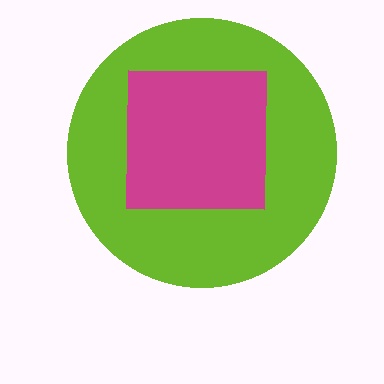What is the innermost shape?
The magenta square.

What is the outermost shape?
The lime circle.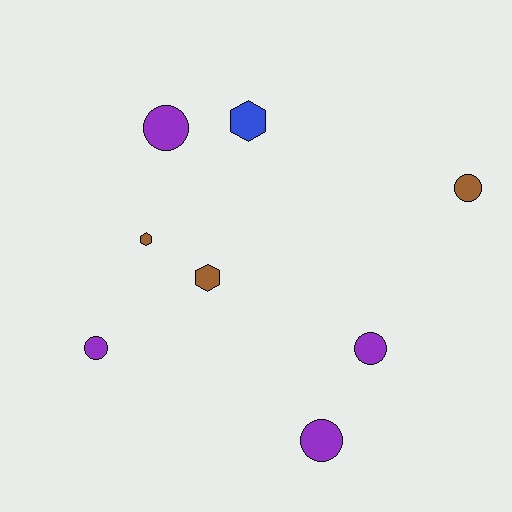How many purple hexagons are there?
There are no purple hexagons.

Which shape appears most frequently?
Circle, with 5 objects.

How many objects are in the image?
There are 8 objects.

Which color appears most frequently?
Purple, with 4 objects.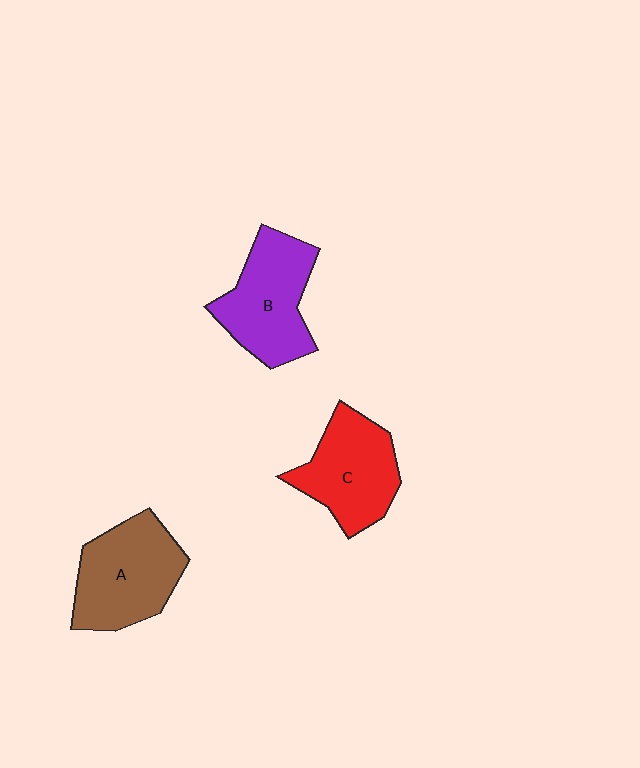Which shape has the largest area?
Shape A (brown).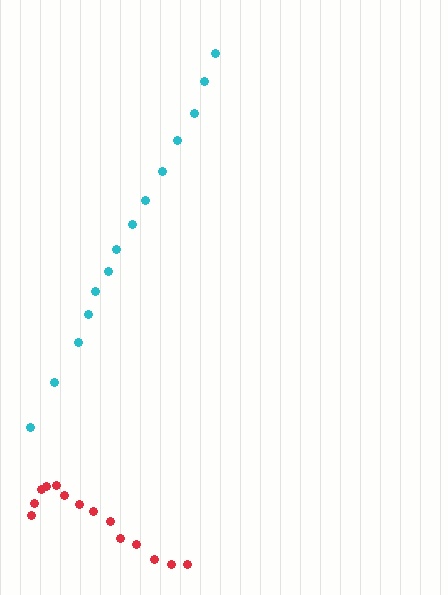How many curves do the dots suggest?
There are 2 distinct paths.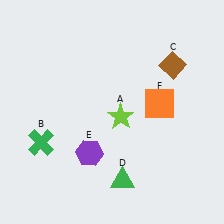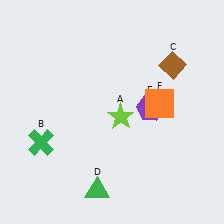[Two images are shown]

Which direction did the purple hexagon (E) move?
The purple hexagon (E) moved right.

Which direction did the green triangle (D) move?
The green triangle (D) moved left.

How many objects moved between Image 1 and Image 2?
2 objects moved between the two images.